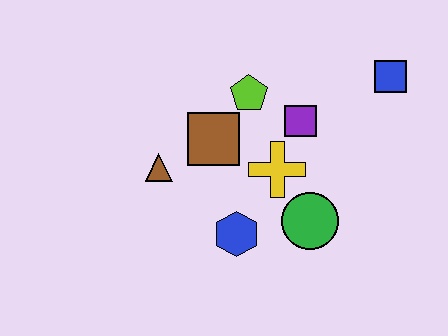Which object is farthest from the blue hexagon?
The blue square is farthest from the blue hexagon.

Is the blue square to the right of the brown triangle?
Yes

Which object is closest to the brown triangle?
The brown square is closest to the brown triangle.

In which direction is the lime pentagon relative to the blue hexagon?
The lime pentagon is above the blue hexagon.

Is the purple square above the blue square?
No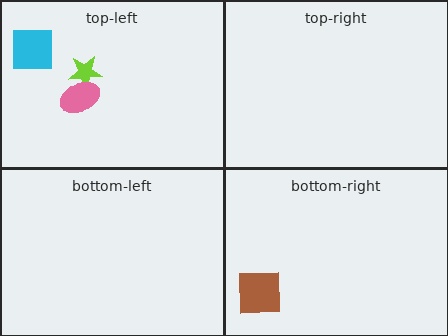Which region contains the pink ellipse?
The top-left region.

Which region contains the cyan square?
The top-left region.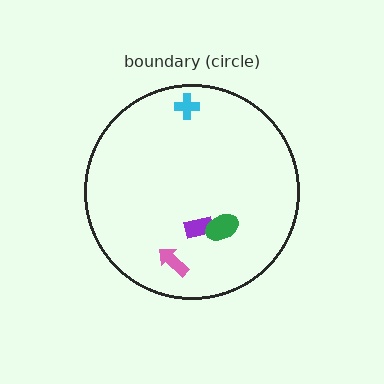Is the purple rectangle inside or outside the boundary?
Inside.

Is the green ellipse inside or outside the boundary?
Inside.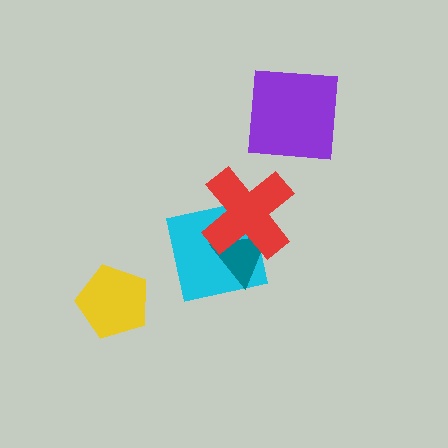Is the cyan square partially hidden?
Yes, it is partially covered by another shape.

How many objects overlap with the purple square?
0 objects overlap with the purple square.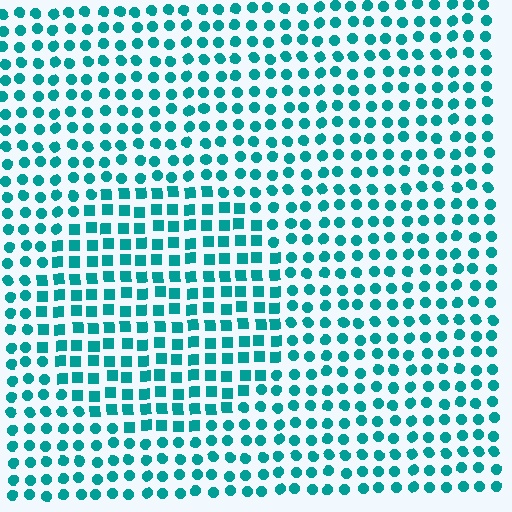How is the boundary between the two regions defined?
The boundary is defined by a change in element shape: squares inside vs. circles outside. All elements share the same color and spacing.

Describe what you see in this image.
The image is filled with small teal elements arranged in a uniform grid. A circle-shaped region contains squares, while the surrounding area contains circles. The boundary is defined purely by the change in element shape.